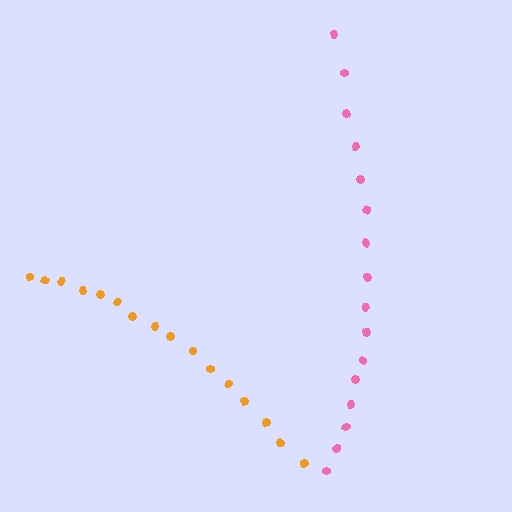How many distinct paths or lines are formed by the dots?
There are 2 distinct paths.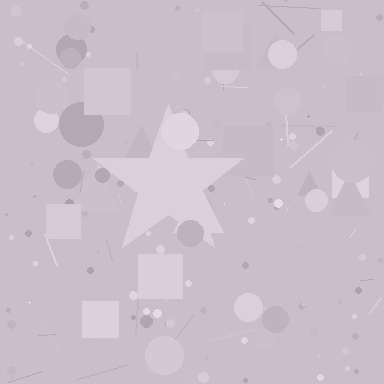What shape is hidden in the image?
A star is hidden in the image.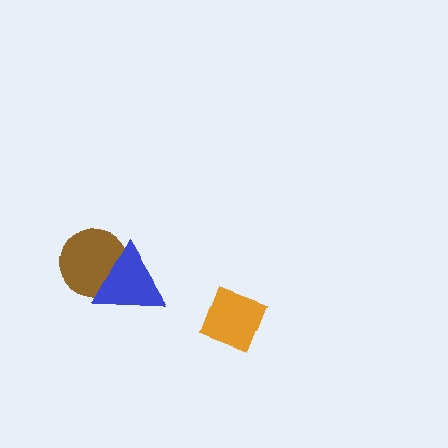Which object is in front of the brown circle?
The blue triangle is in front of the brown circle.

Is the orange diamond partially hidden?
No, no other shape covers it.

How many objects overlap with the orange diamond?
0 objects overlap with the orange diamond.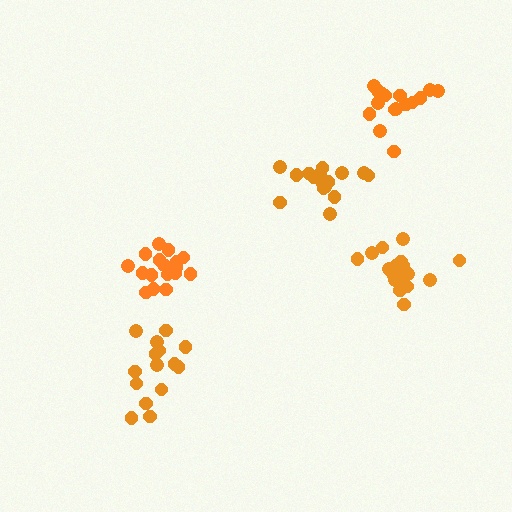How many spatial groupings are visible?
There are 5 spatial groupings.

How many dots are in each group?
Group 1: 16 dots, Group 2: 18 dots, Group 3: 15 dots, Group 4: 19 dots, Group 5: 16 dots (84 total).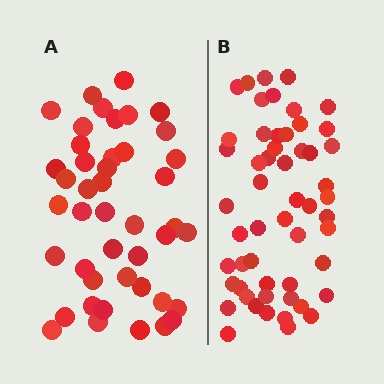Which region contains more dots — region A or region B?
Region B (the right region) has more dots.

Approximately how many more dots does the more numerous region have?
Region B has roughly 10 or so more dots than region A.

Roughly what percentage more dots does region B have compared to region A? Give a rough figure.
About 25% more.